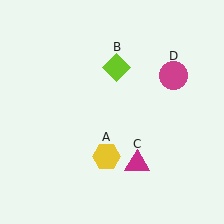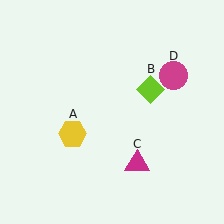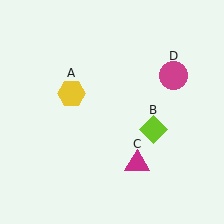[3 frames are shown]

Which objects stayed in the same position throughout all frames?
Magenta triangle (object C) and magenta circle (object D) remained stationary.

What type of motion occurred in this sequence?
The yellow hexagon (object A), lime diamond (object B) rotated clockwise around the center of the scene.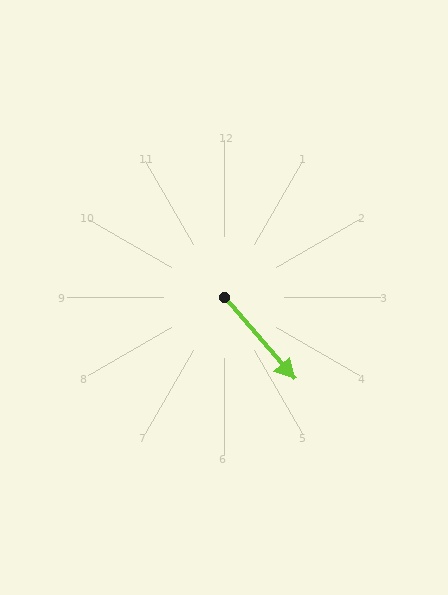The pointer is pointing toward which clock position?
Roughly 5 o'clock.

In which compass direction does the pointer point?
Southeast.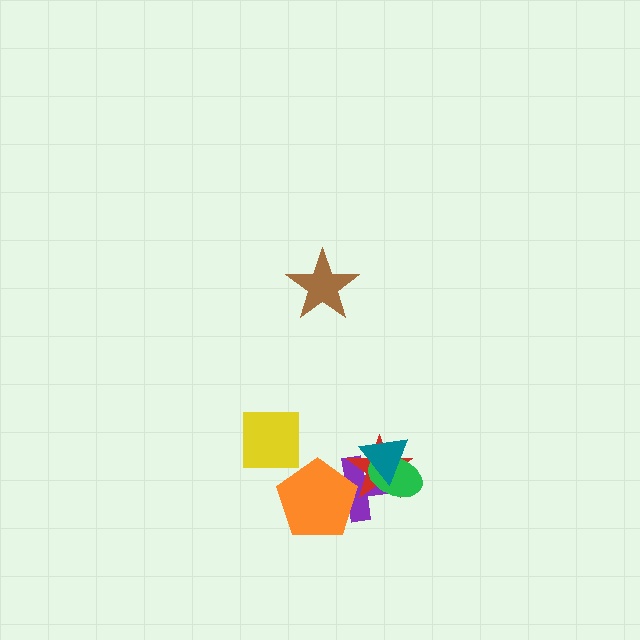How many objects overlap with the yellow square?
0 objects overlap with the yellow square.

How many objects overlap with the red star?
4 objects overlap with the red star.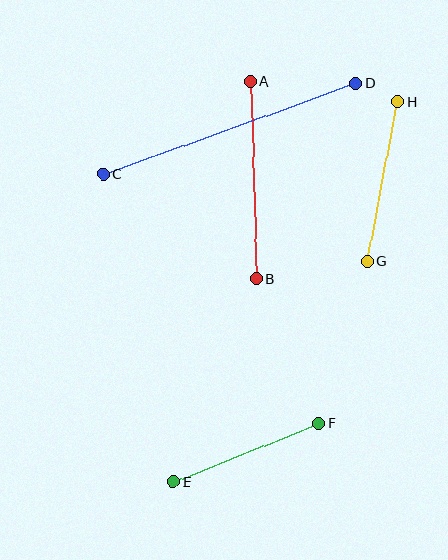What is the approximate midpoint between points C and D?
The midpoint is at approximately (230, 128) pixels.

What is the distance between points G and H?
The distance is approximately 162 pixels.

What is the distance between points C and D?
The distance is approximately 268 pixels.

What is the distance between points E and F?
The distance is approximately 157 pixels.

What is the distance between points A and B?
The distance is approximately 197 pixels.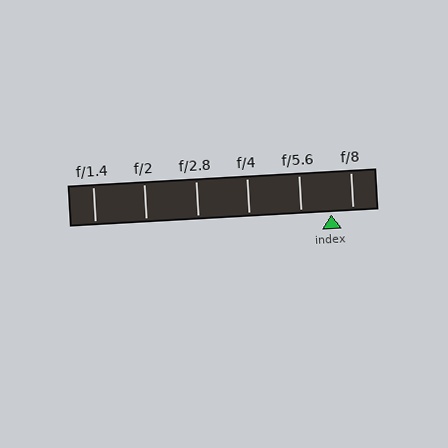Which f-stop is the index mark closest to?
The index mark is closest to f/8.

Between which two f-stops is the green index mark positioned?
The index mark is between f/5.6 and f/8.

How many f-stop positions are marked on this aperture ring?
There are 6 f-stop positions marked.